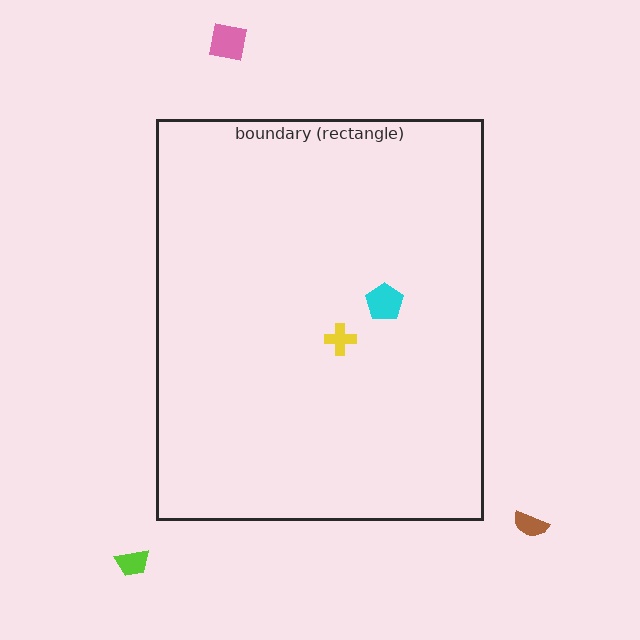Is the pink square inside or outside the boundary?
Outside.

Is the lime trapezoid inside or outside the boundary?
Outside.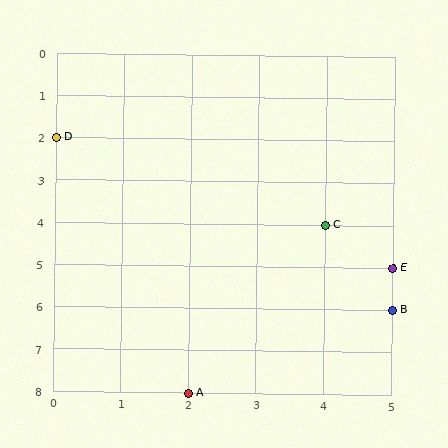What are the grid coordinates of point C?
Point C is at grid coordinates (4, 4).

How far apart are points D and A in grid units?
Points D and A are 2 columns and 6 rows apart (about 6.3 grid units diagonally).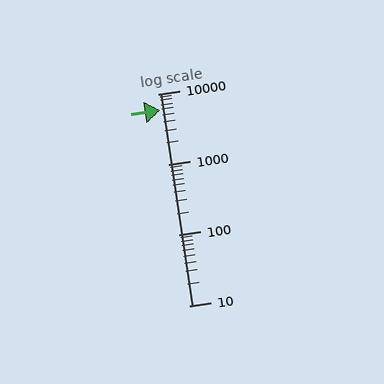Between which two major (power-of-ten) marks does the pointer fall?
The pointer is between 1000 and 10000.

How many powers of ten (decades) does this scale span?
The scale spans 3 decades, from 10 to 10000.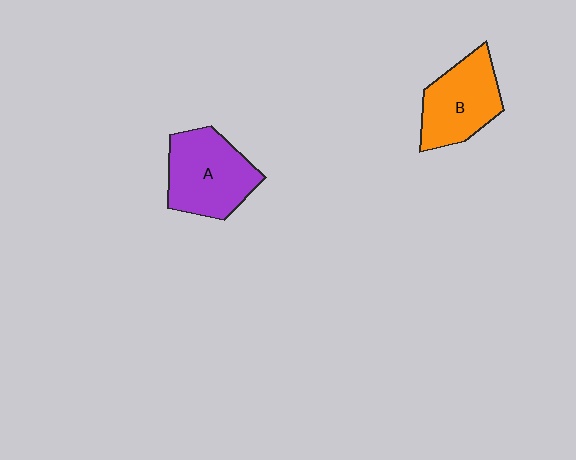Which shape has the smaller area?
Shape B (orange).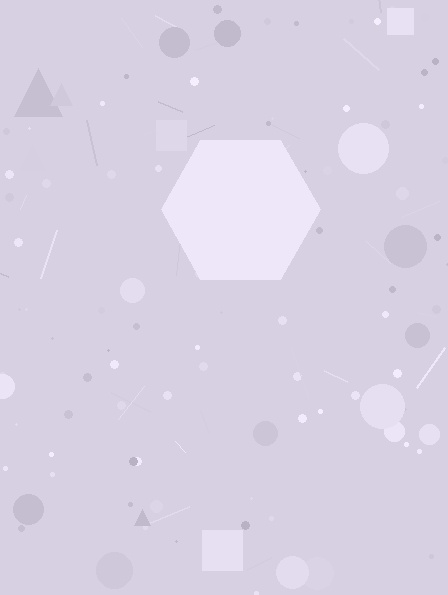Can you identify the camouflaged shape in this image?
The camouflaged shape is a hexagon.